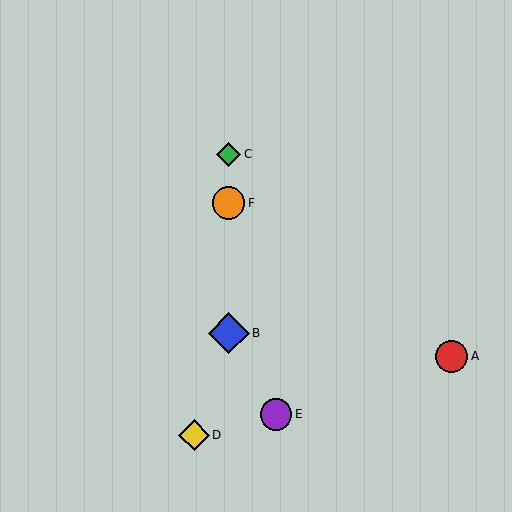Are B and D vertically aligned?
No, B is at x≈229 and D is at x≈194.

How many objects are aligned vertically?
3 objects (B, C, F) are aligned vertically.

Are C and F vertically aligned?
Yes, both are at x≈229.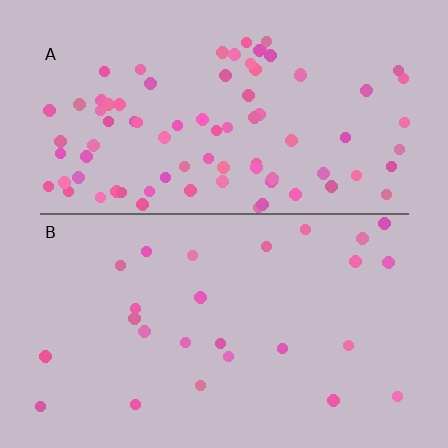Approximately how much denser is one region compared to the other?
Approximately 3.3× — region A over region B.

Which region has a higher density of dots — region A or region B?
A (the top).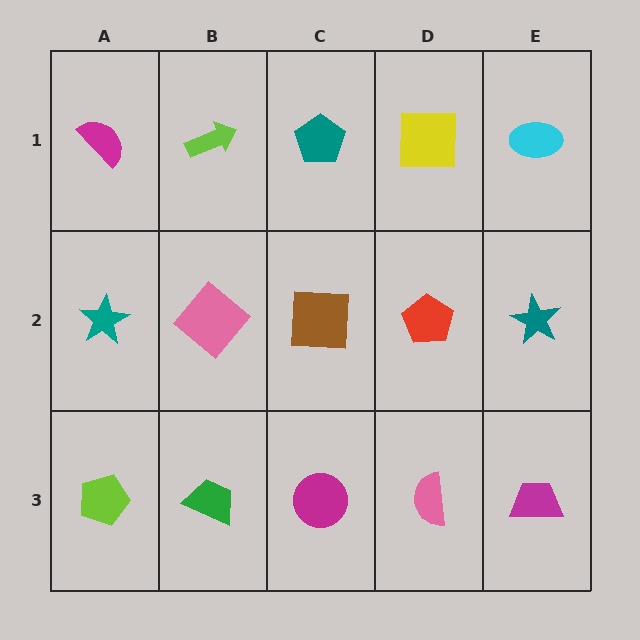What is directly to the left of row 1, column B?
A magenta semicircle.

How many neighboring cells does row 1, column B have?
3.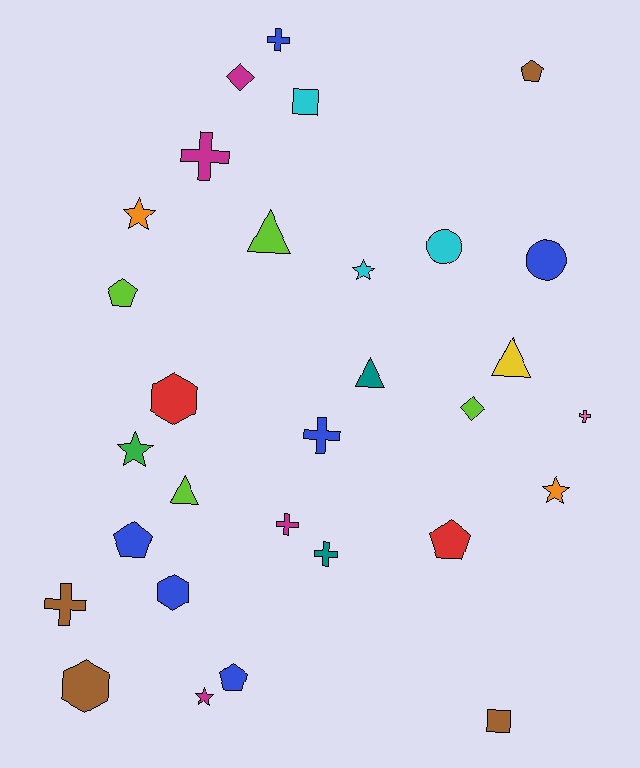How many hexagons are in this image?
There are 3 hexagons.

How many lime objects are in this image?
There are 4 lime objects.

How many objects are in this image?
There are 30 objects.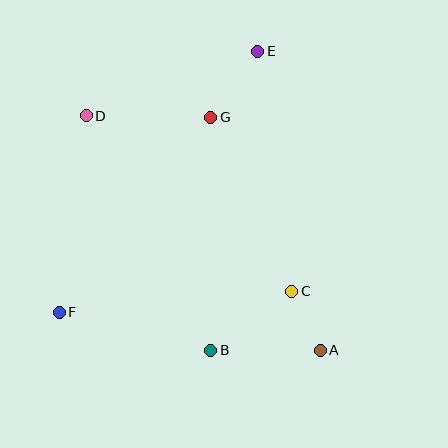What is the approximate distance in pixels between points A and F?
The distance between A and F is approximately 264 pixels.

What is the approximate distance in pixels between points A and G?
The distance between A and G is approximately 257 pixels.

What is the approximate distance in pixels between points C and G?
The distance between C and G is approximately 192 pixels.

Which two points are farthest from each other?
Points A and D are farthest from each other.